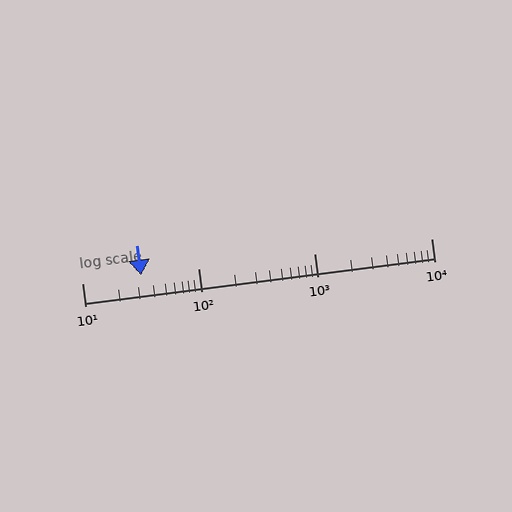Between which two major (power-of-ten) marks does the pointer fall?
The pointer is between 10 and 100.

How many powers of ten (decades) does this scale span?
The scale spans 3 decades, from 10 to 10000.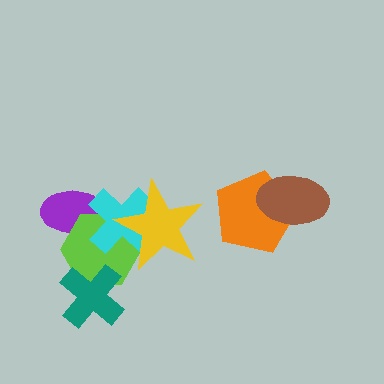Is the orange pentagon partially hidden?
Yes, it is partially covered by another shape.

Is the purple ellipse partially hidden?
Yes, it is partially covered by another shape.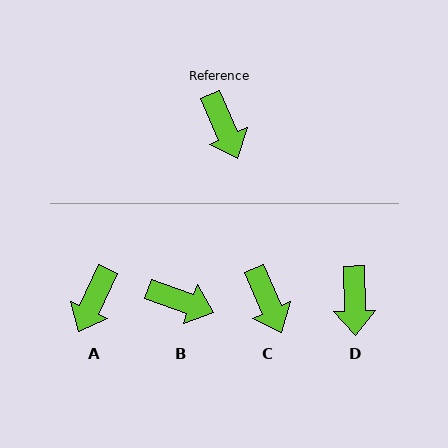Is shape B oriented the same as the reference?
No, it is off by about 47 degrees.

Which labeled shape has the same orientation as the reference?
C.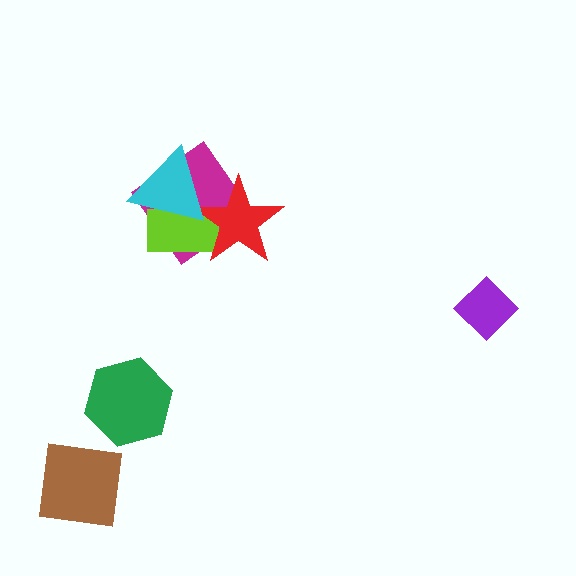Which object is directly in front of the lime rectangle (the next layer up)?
The red star is directly in front of the lime rectangle.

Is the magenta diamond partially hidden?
Yes, it is partially covered by another shape.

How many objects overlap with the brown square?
0 objects overlap with the brown square.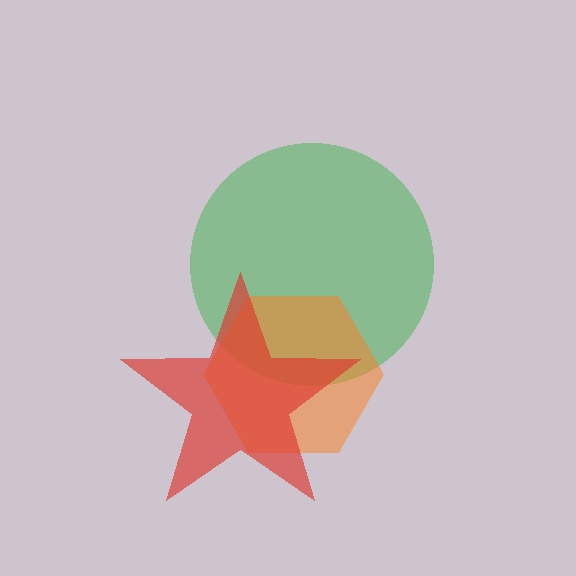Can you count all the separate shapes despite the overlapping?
Yes, there are 3 separate shapes.